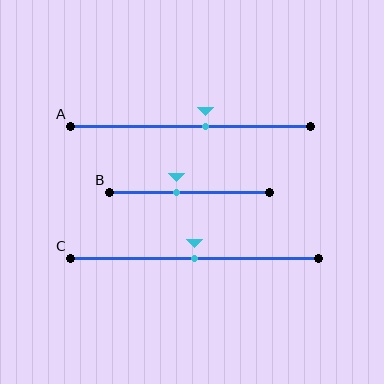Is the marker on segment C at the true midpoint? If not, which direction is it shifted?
Yes, the marker on segment C is at the true midpoint.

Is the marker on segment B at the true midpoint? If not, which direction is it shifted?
No, the marker on segment B is shifted to the left by about 8% of the segment length.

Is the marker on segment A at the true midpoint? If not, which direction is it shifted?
No, the marker on segment A is shifted to the right by about 6% of the segment length.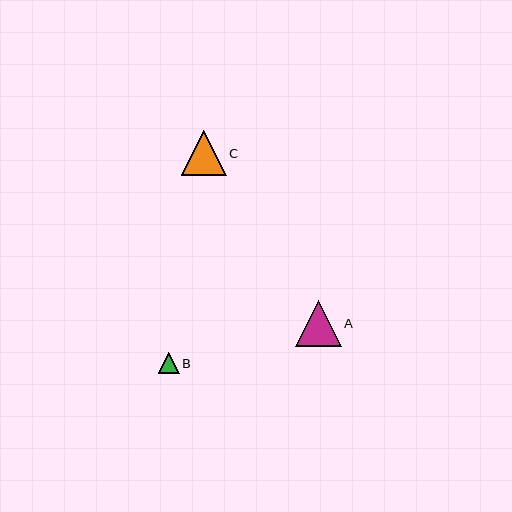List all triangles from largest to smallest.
From largest to smallest: A, C, B.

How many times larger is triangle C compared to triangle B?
Triangle C is approximately 2.2 times the size of triangle B.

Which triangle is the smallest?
Triangle B is the smallest with a size of approximately 21 pixels.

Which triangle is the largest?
Triangle A is the largest with a size of approximately 46 pixels.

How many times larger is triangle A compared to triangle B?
Triangle A is approximately 2.2 times the size of triangle B.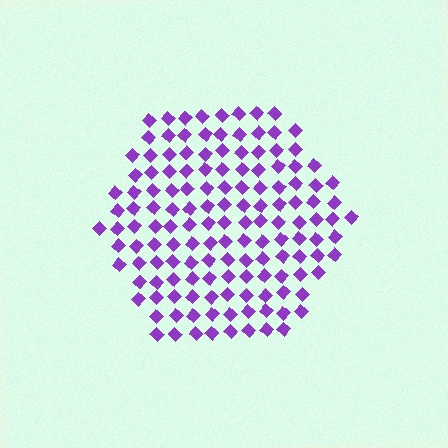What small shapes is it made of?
It is made of small diamonds.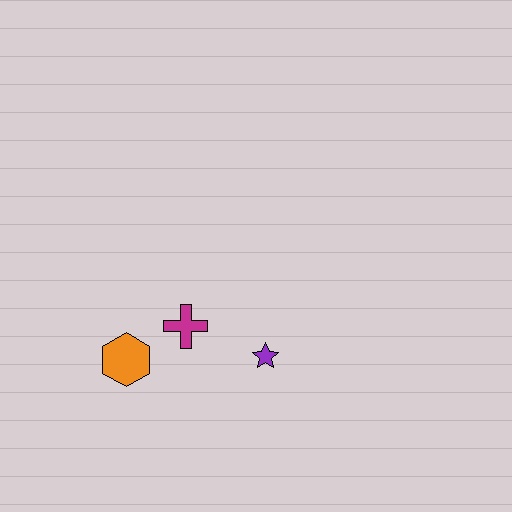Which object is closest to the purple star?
The magenta cross is closest to the purple star.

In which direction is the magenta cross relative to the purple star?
The magenta cross is to the left of the purple star.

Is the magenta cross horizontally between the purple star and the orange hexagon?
Yes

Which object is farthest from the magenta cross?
The purple star is farthest from the magenta cross.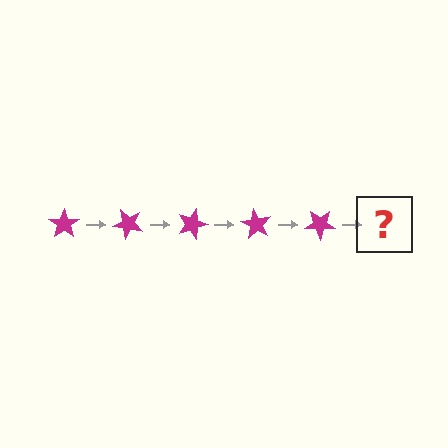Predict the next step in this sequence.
The next step is a magenta star rotated 225 degrees.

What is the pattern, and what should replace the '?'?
The pattern is that the star rotates 45 degrees each step. The '?' should be a magenta star rotated 225 degrees.